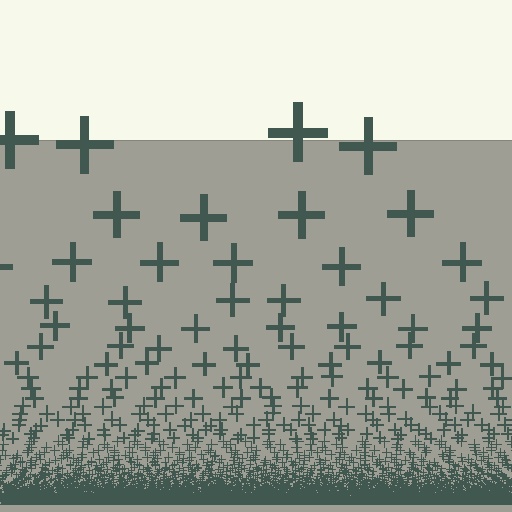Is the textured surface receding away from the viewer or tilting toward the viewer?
The surface appears to tilt toward the viewer. Texture elements get larger and sparser toward the top.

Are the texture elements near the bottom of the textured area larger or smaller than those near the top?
Smaller. The gradient is inverted — elements near the bottom are smaller and denser.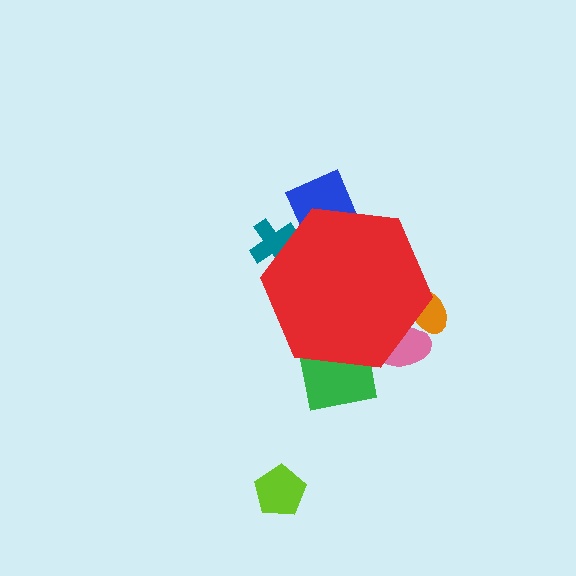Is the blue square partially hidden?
Yes, the blue square is partially hidden behind the red hexagon.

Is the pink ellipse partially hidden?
Yes, the pink ellipse is partially hidden behind the red hexagon.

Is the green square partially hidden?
Yes, the green square is partially hidden behind the red hexagon.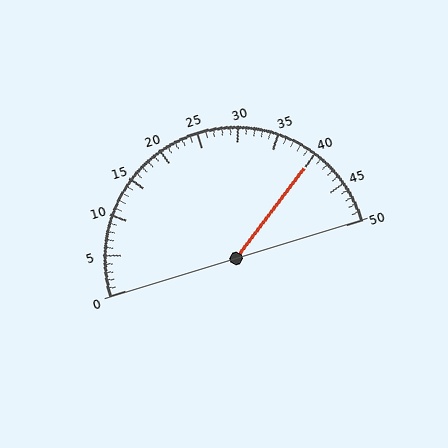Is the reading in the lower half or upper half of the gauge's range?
The reading is in the upper half of the range (0 to 50).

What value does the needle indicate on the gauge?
The needle indicates approximately 40.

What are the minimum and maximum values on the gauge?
The gauge ranges from 0 to 50.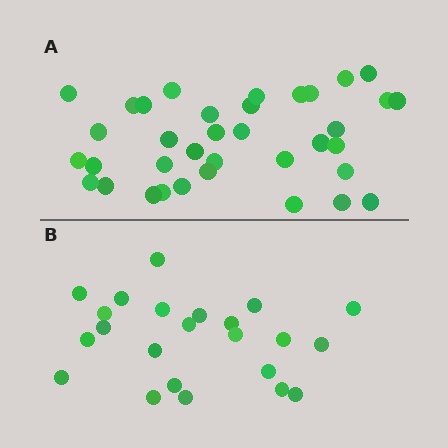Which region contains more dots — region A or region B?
Region A (the top region) has more dots.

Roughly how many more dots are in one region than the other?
Region A has approximately 15 more dots than region B.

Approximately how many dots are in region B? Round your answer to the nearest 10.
About 20 dots. (The exact count is 23, which rounds to 20.)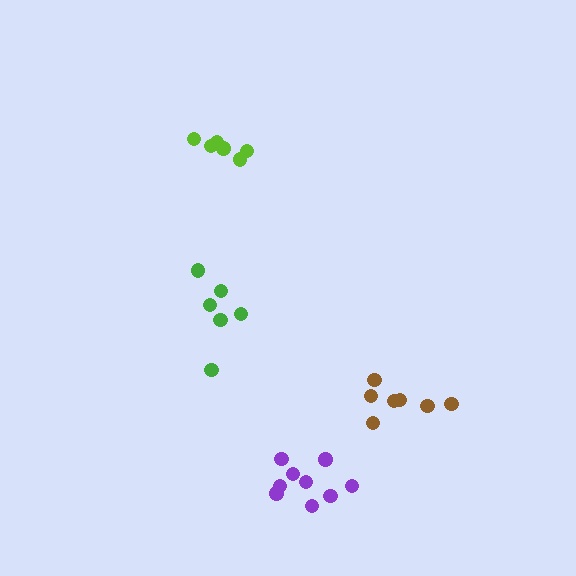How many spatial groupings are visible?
There are 4 spatial groupings.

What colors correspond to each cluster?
The clusters are colored: purple, green, brown, lime.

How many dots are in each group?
Group 1: 9 dots, Group 2: 6 dots, Group 3: 7 dots, Group 4: 6 dots (28 total).